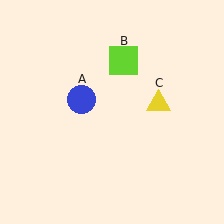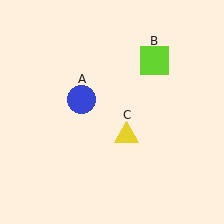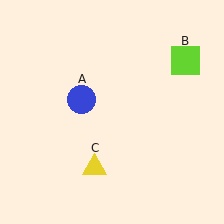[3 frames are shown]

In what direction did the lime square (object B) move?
The lime square (object B) moved right.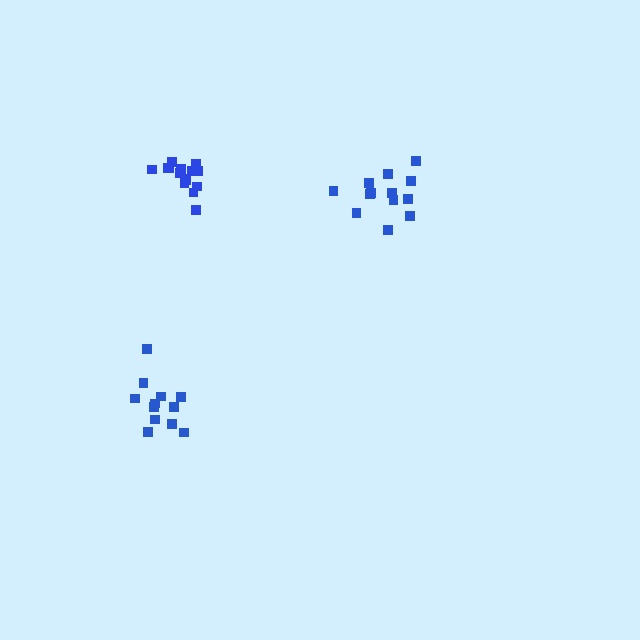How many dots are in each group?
Group 1: 13 dots, Group 2: 15 dots, Group 3: 12 dots (40 total).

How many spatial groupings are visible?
There are 3 spatial groupings.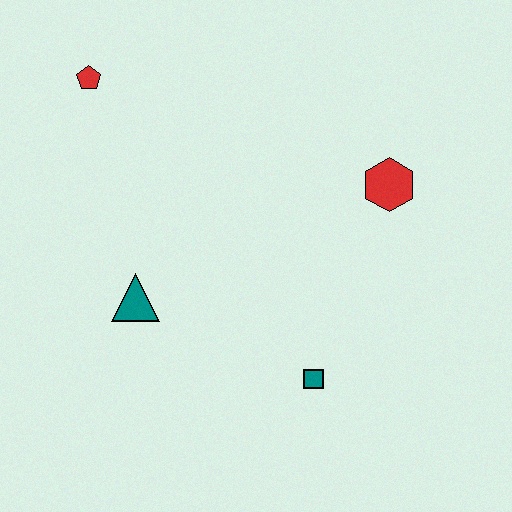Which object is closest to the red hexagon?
The teal square is closest to the red hexagon.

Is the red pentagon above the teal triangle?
Yes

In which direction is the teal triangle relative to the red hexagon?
The teal triangle is to the left of the red hexagon.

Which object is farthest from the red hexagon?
The red pentagon is farthest from the red hexagon.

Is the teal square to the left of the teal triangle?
No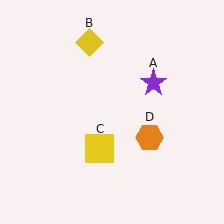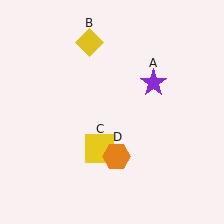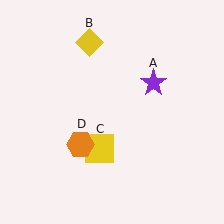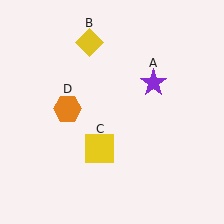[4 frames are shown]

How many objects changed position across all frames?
1 object changed position: orange hexagon (object D).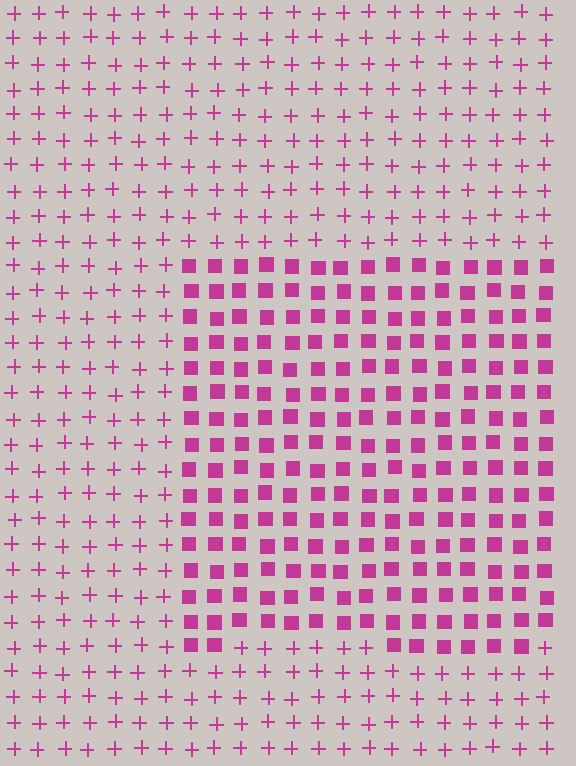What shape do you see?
I see a rectangle.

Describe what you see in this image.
The image is filled with small magenta elements arranged in a uniform grid. A rectangle-shaped region contains squares, while the surrounding area contains plus signs. The boundary is defined purely by the change in element shape.